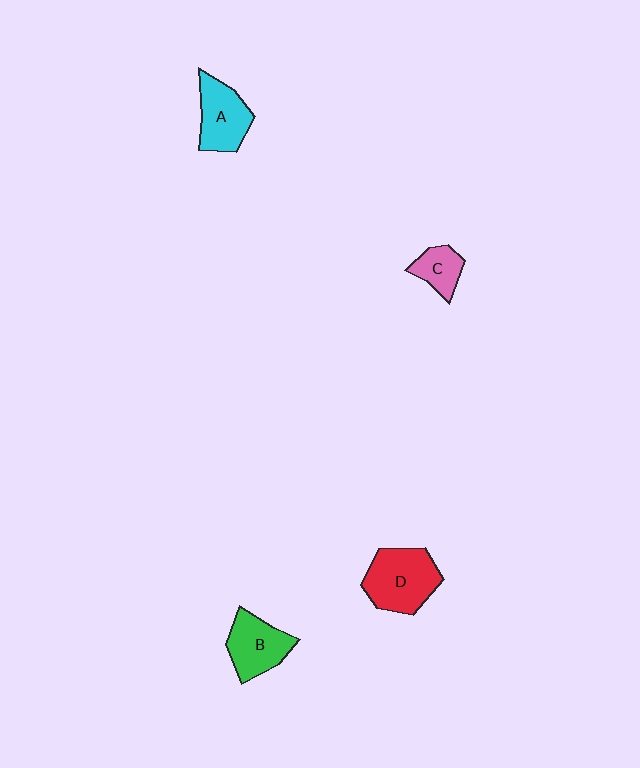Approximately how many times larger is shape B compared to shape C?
Approximately 1.7 times.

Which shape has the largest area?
Shape D (red).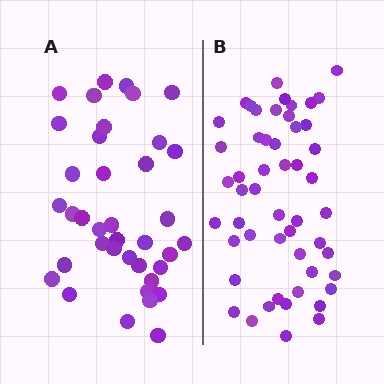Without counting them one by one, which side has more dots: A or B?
Region B (the right region) has more dots.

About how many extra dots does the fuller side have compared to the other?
Region B has approximately 15 more dots than region A.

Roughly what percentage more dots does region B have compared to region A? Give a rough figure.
About 35% more.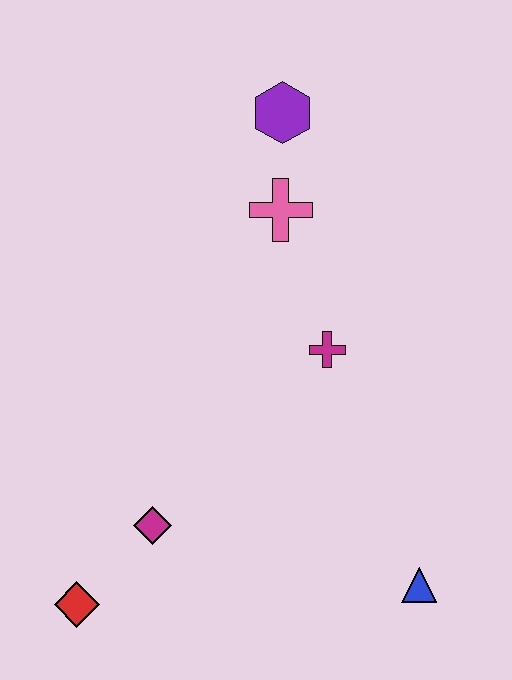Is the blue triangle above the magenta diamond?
No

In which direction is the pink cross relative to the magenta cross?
The pink cross is above the magenta cross.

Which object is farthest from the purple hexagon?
The red diamond is farthest from the purple hexagon.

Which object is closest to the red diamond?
The magenta diamond is closest to the red diamond.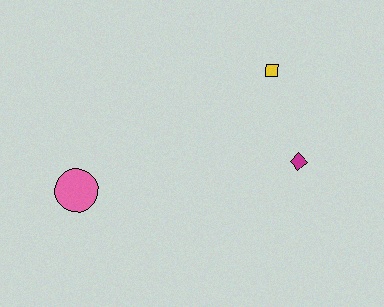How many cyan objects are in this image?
There are no cyan objects.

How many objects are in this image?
There are 3 objects.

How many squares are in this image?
There is 1 square.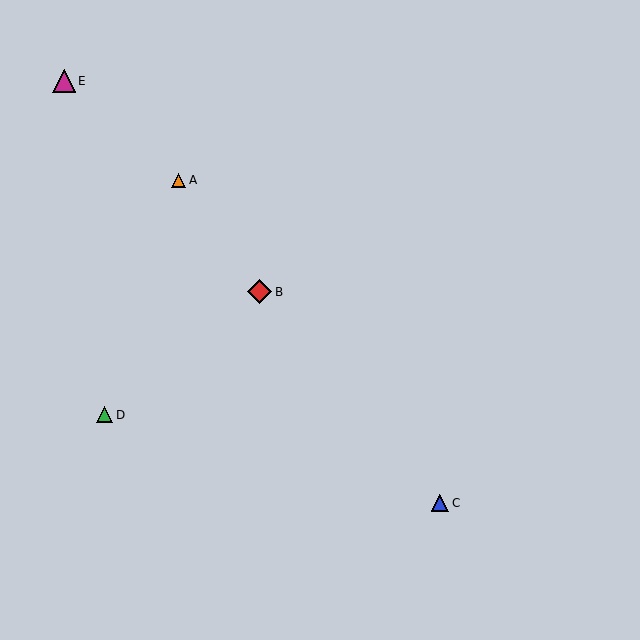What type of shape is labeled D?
Shape D is a green triangle.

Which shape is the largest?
The red diamond (labeled B) is the largest.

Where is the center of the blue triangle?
The center of the blue triangle is at (440, 503).